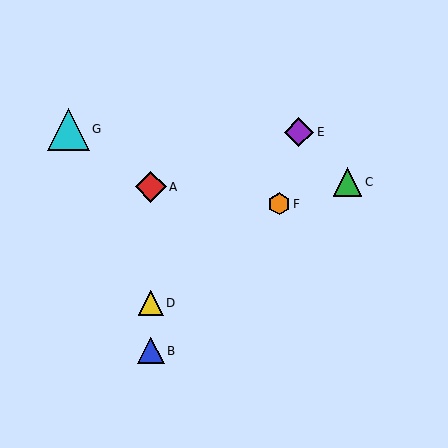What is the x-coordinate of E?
Object E is at x≈299.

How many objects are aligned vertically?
3 objects (A, B, D) are aligned vertically.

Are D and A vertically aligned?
Yes, both are at x≈151.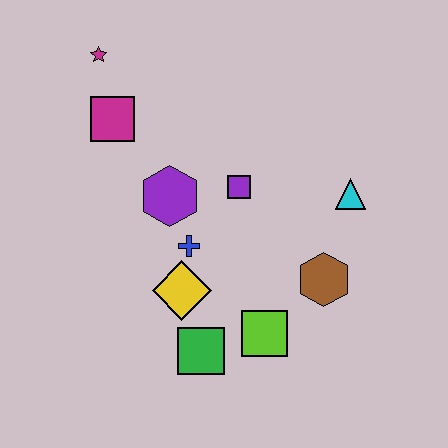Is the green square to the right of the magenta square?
Yes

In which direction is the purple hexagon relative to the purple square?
The purple hexagon is to the left of the purple square.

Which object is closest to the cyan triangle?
The brown hexagon is closest to the cyan triangle.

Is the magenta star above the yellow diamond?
Yes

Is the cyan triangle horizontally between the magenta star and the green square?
No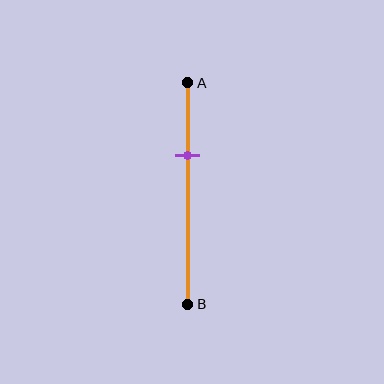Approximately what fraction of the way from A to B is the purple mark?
The purple mark is approximately 35% of the way from A to B.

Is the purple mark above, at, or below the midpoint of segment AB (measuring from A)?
The purple mark is above the midpoint of segment AB.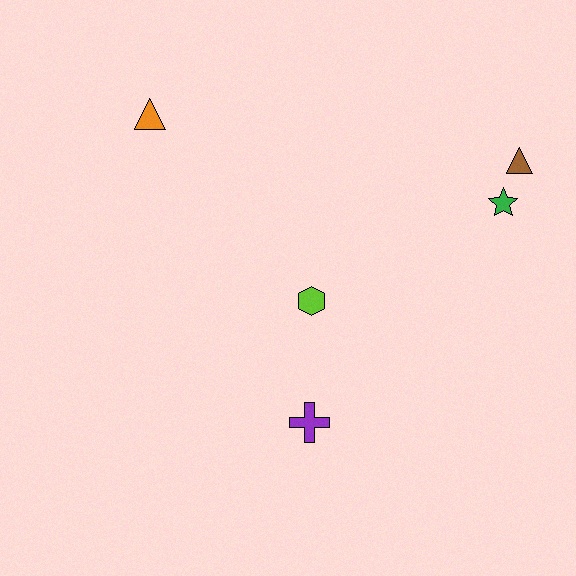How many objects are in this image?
There are 5 objects.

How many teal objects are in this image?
There are no teal objects.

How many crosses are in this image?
There is 1 cross.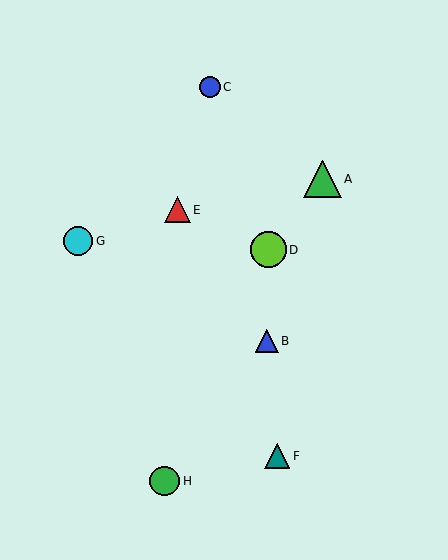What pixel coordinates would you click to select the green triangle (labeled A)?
Click at (323, 179) to select the green triangle A.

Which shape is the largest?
The green triangle (labeled A) is the largest.